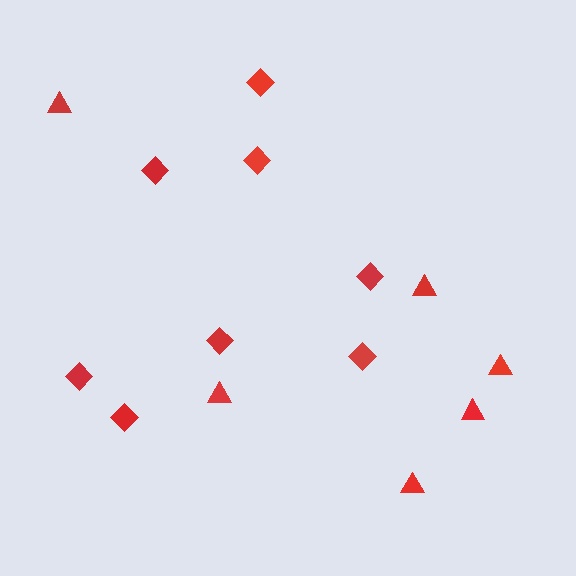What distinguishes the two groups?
There are 2 groups: one group of diamonds (8) and one group of triangles (6).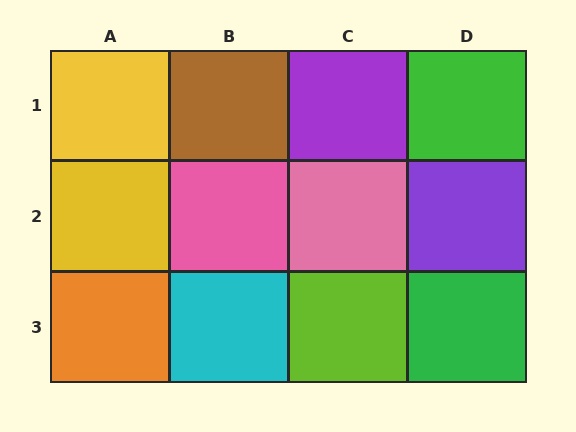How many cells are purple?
2 cells are purple.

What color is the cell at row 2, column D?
Purple.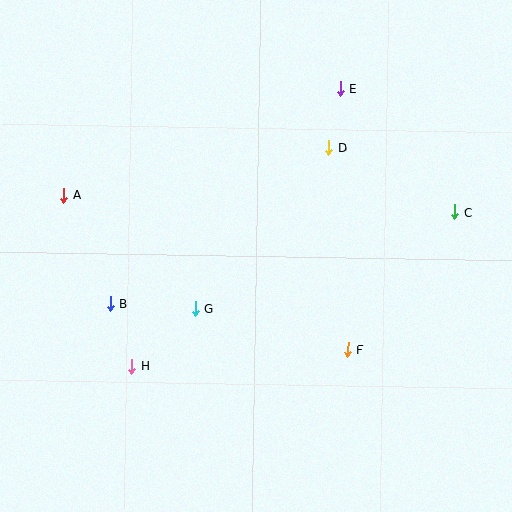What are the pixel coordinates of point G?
Point G is at (195, 309).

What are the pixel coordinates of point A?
Point A is at (64, 195).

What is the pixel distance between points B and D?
The distance between B and D is 268 pixels.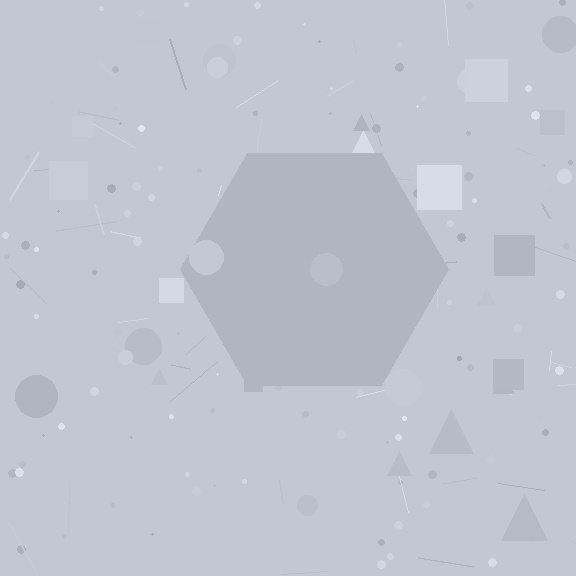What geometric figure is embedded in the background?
A hexagon is embedded in the background.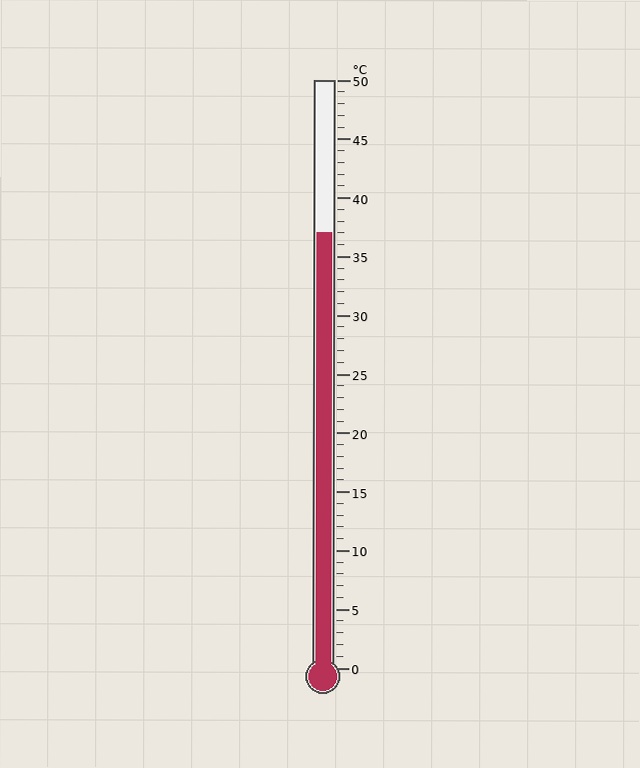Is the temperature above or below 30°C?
The temperature is above 30°C.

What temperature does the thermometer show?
The thermometer shows approximately 37°C.